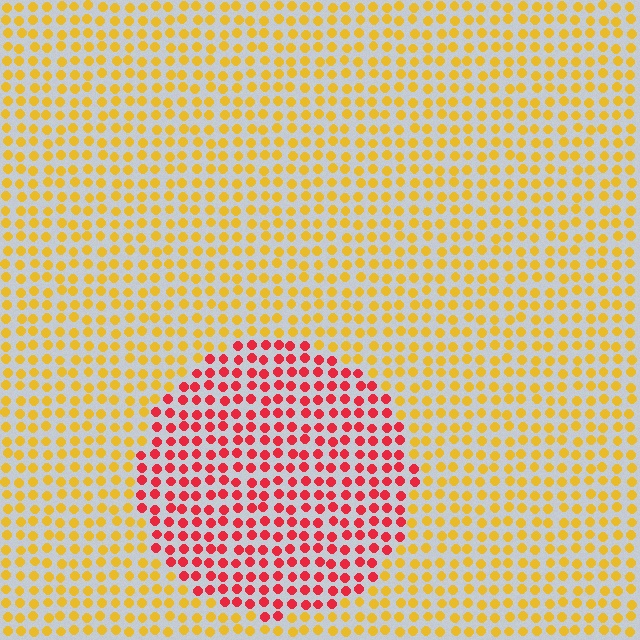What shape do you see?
I see a circle.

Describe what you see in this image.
The image is filled with small yellow elements in a uniform arrangement. A circle-shaped region is visible where the elements are tinted to a slightly different hue, forming a subtle color boundary.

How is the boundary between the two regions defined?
The boundary is defined purely by a slight shift in hue (about 53 degrees). Spacing, size, and orientation are identical on both sides.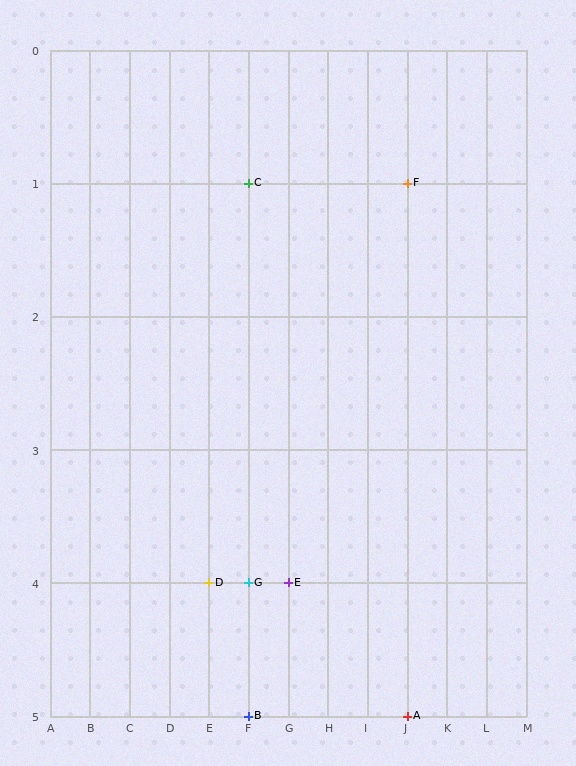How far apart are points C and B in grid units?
Points C and B are 4 rows apart.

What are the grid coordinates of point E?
Point E is at grid coordinates (G, 4).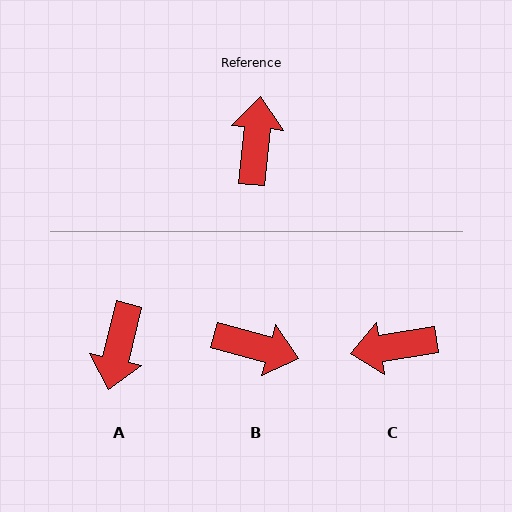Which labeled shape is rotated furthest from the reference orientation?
A, about 172 degrees away.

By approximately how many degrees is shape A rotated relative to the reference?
Approximately 172 degrees counter-clockwise.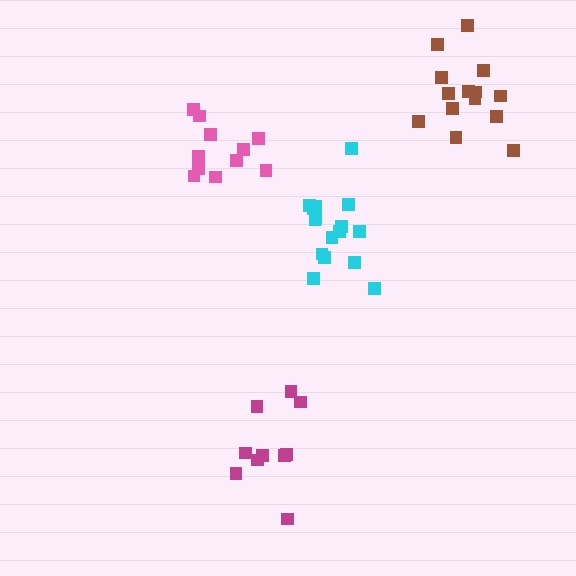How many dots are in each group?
Group 1: 16 dots, Group 2: 14 dots, Group 3: 11 dots, Group 4: 10 dots (51 total).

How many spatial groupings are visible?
There are 4 spatial groupings.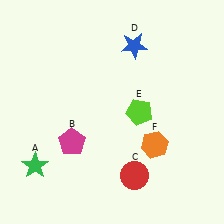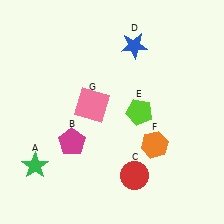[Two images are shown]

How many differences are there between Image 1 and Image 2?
There is 1 difference between the two images.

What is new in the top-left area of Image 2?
A pink square (G) was added in the top-left area of Image 2.